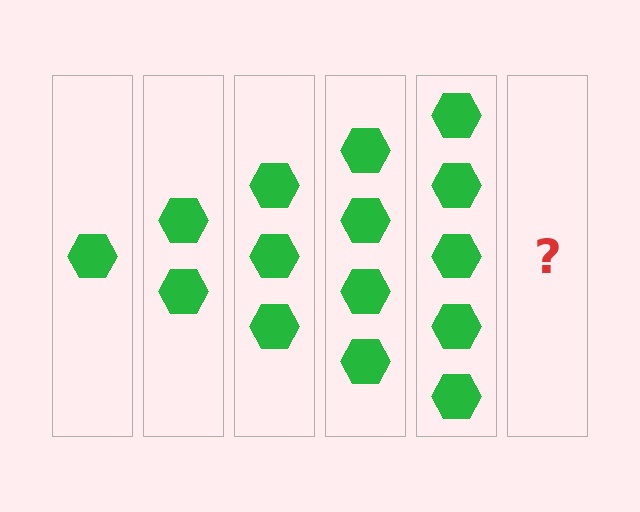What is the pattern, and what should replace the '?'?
The pattern is that each step adds one more hexagon. The '?' should be 6 hexagons.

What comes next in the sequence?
The next element should be 6 hexagons.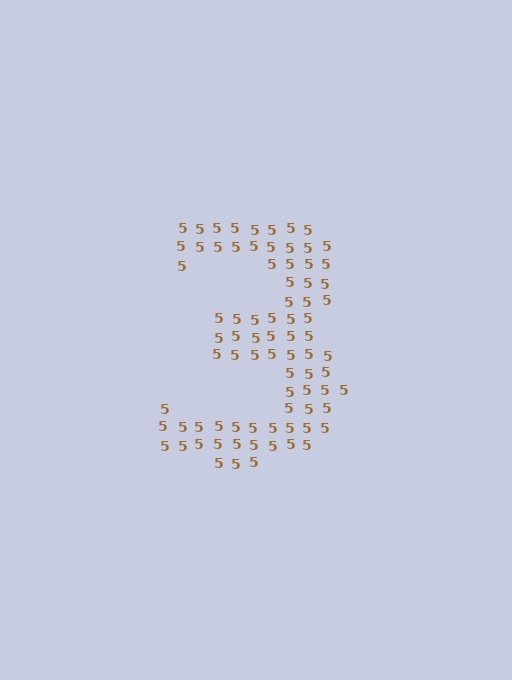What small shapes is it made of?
It is made of small digit 5's.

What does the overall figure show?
The overall figure shows the digit 3.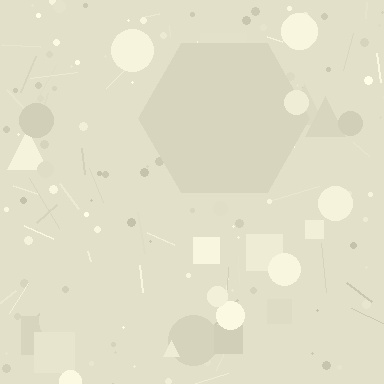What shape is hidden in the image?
A hexagon is hidden in the image.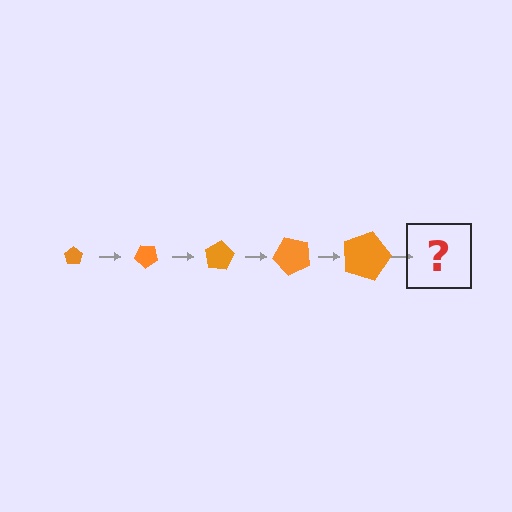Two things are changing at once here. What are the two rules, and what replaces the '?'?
The two rules are that the pentagon grows larger each step and it rotates 40 degrees each step. The '?' should be a pentagon, larger than the previous one and rotated 200 degrees from the start.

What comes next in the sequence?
The next element should be a pentagon, larger than the previous one and rotated 200 degrees from the start.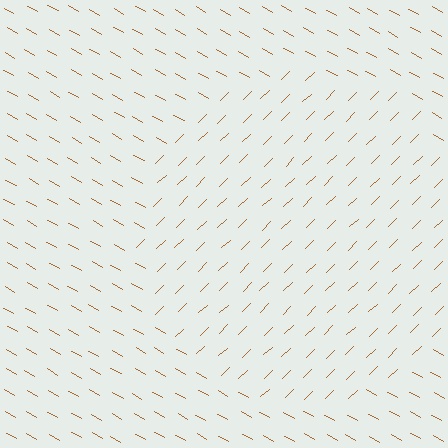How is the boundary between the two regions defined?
The boundary is defined purely by a change in line orientation (approximately 73 degrees difference). All lines are the same color and thickness.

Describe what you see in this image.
The image is filled with small brown line segments. A circle region in the image has lines oriented differently from the surrounding lines, creating a visible texture boundary.